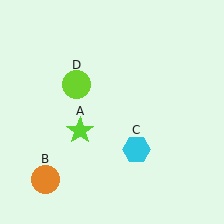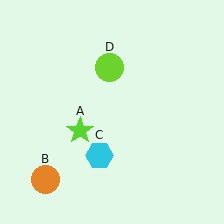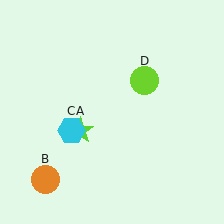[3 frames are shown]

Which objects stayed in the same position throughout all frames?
Lime star (object A) and orange circle (object B) remained stationary.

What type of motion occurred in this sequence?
The cyan hexagon (object C), lime circle (object D) rotated clockwise around the center of the scene.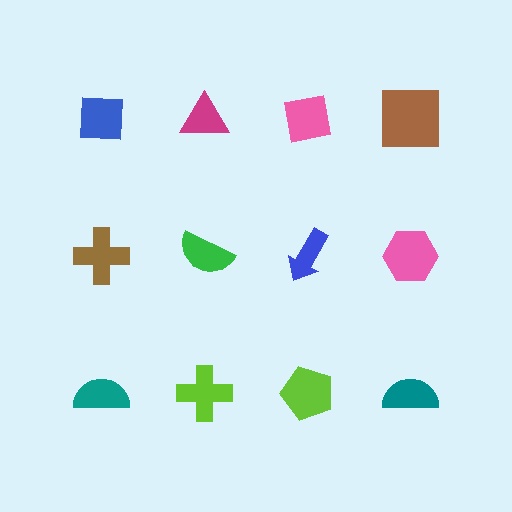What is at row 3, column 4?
A teal semicircle.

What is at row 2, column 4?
A pink hexagon.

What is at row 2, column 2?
A green semicircle.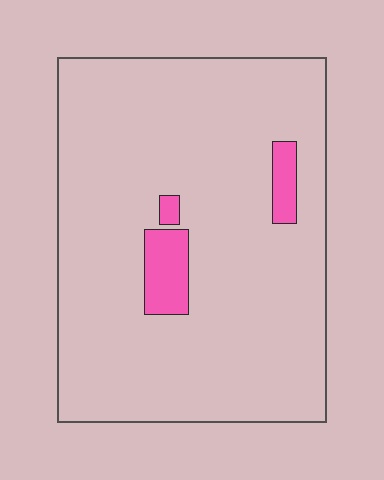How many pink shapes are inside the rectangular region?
3.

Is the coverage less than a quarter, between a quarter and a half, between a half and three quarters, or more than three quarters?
Less than a quarter.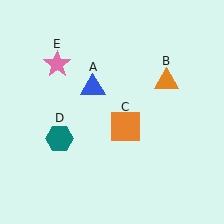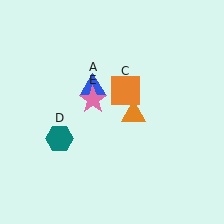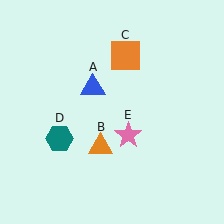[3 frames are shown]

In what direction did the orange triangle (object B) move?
The orange triangle (object B) moved down and to the left.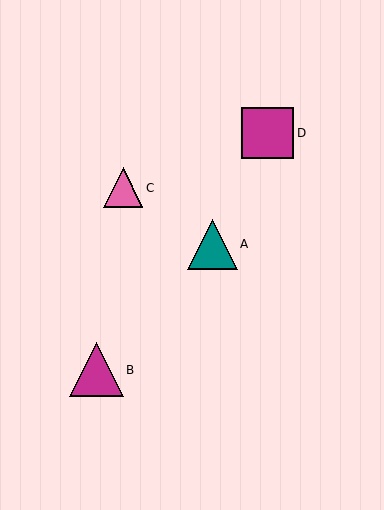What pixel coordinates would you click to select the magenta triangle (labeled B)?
Click at (96, 370) to select the magenta triangle B.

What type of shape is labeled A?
Shape A is a teal triangle.